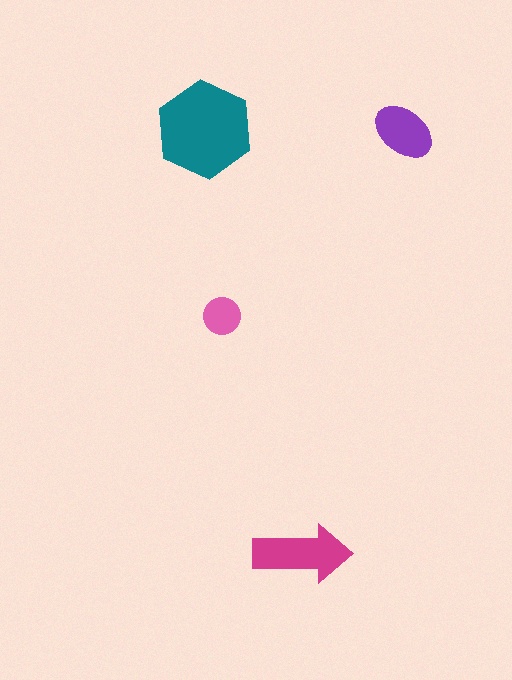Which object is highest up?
The teal hexagon is topmost.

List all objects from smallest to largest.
The pink circle, the purple ellipse, the magenta arrow, the teal hexagon.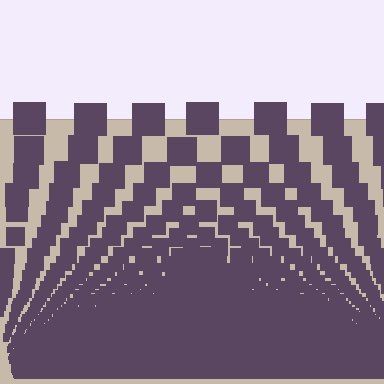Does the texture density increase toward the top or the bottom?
Density increases toward the bottom.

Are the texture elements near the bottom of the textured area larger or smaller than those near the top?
Smaller. The gradient is inverted — elements near the bottom are smaller and denser.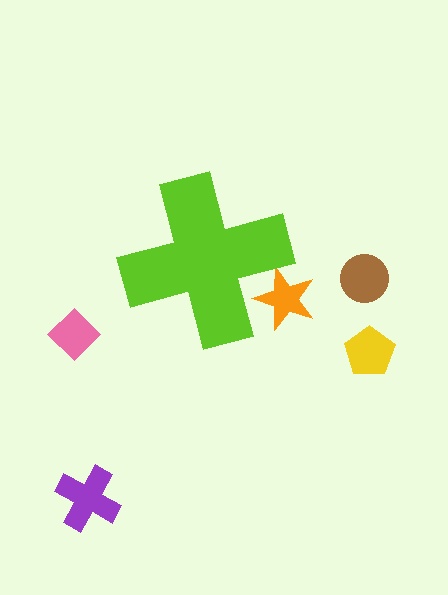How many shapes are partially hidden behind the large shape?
1 shape is partially hidden.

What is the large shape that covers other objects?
A lime cross.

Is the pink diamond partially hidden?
No, the pink diamond is fully visible.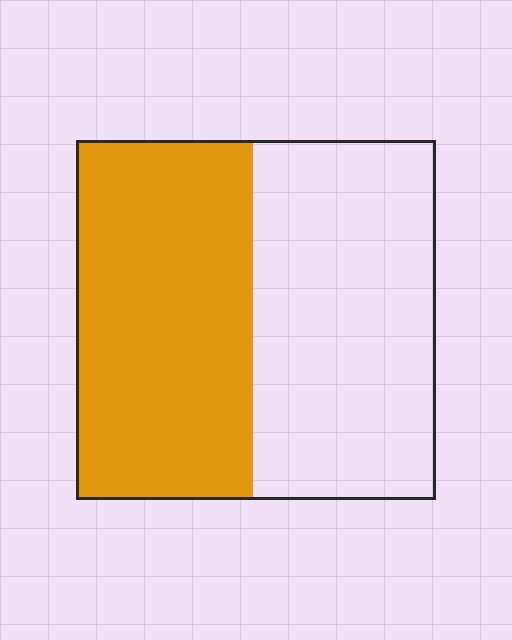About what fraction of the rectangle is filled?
About one half (1/2).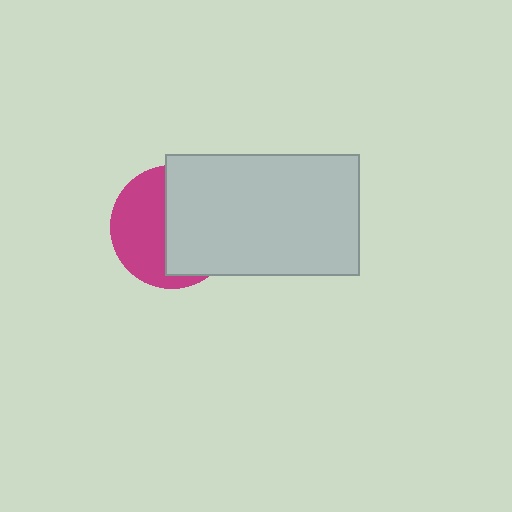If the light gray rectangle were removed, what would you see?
You would see the complete magenta circle.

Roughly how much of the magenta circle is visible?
About half of it is visible (roughly 47%).